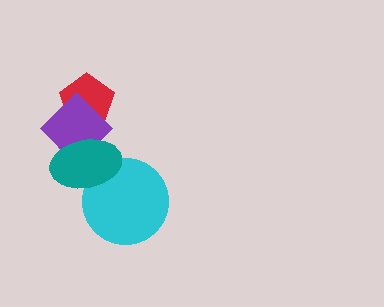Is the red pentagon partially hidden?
Yes, it is partially covered by another shape.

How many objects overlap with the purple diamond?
2 objects overlap with the purple diamond.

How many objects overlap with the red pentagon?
1 object overlaps with the red pentagon.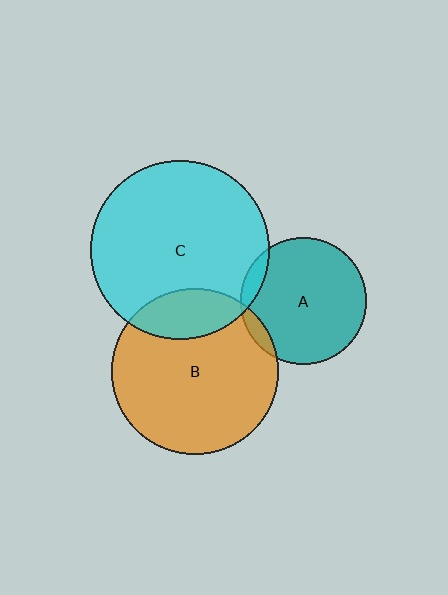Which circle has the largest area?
Circle C (cyan).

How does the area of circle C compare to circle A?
Approximately 2.0 times.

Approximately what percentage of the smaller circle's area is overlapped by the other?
Approximately 5%.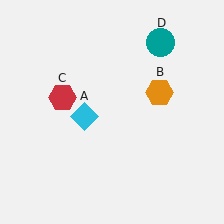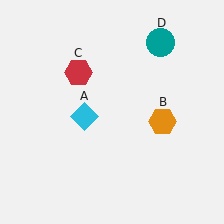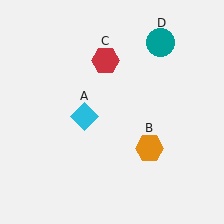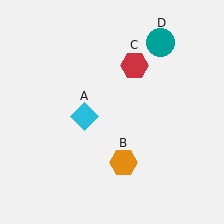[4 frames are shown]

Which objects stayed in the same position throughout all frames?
Cyan diamond (object A) and teal circle (object D) remained stationary.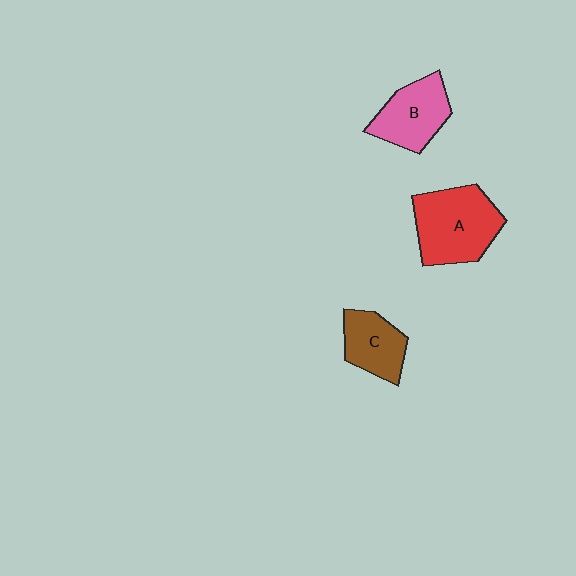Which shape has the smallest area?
Shape C (brown).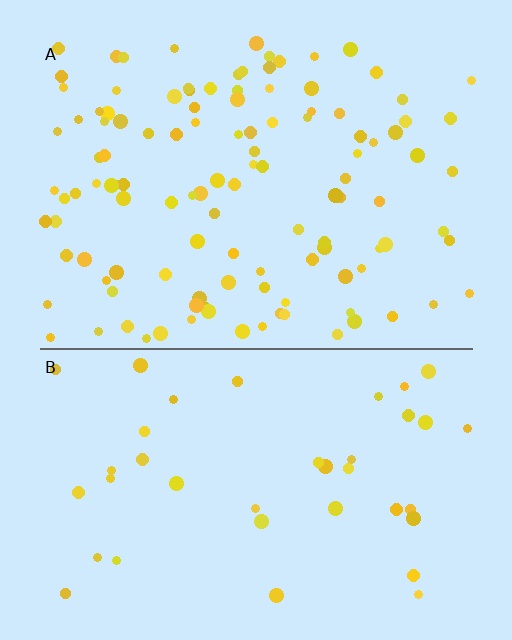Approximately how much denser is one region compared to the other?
Approximately 3.0× — region A over region B.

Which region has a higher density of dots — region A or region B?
A (the top).